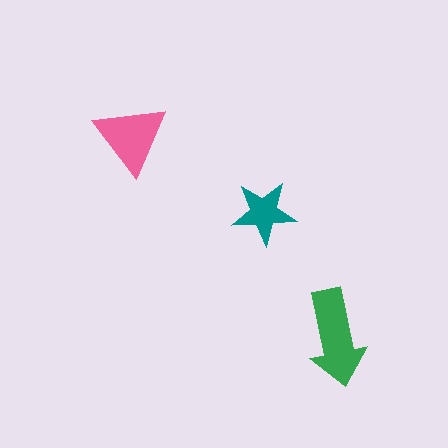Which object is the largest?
The green arrow.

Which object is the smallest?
The teal star.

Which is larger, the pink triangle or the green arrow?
The green arrow.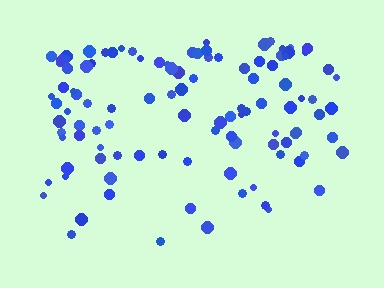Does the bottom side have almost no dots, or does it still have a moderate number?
Still a moderate number, just noticeably fewer than the top.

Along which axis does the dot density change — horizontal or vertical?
Vertical.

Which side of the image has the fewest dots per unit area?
The bottom.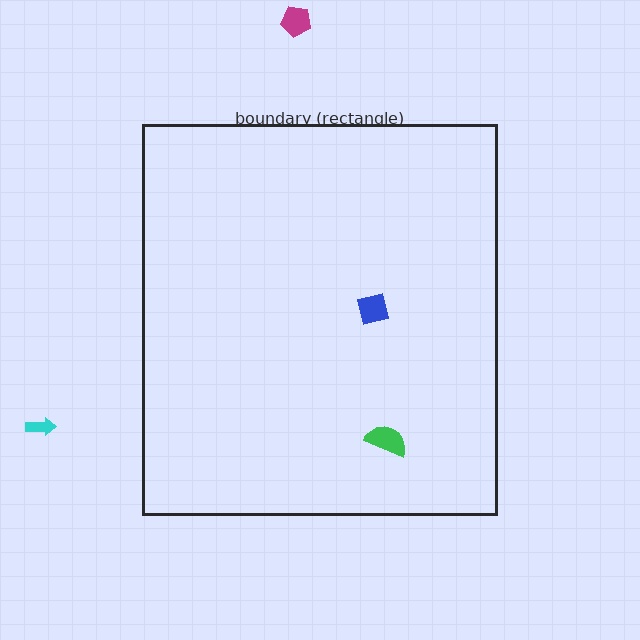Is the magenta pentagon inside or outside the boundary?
Outside.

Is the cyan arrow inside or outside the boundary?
Outside.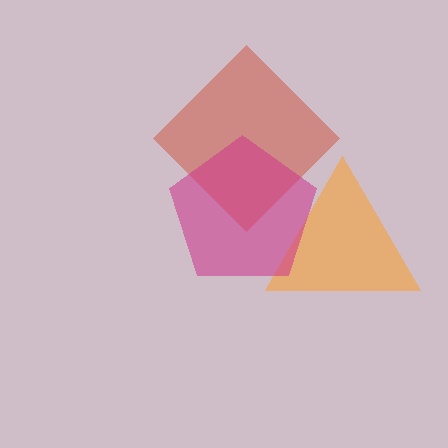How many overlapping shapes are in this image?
There are 3 overlapping shapes in the image.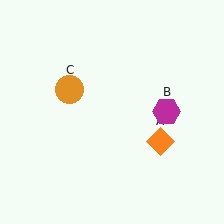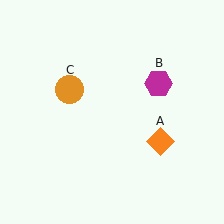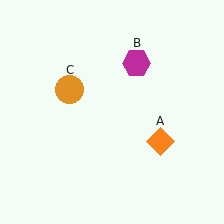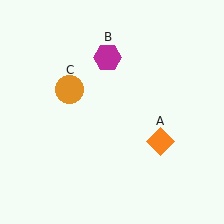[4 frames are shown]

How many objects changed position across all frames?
1 object changed position: magenta hexagon (object B).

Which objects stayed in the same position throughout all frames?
Orange diamond (object A) and orange circle (object C) remained stationary.